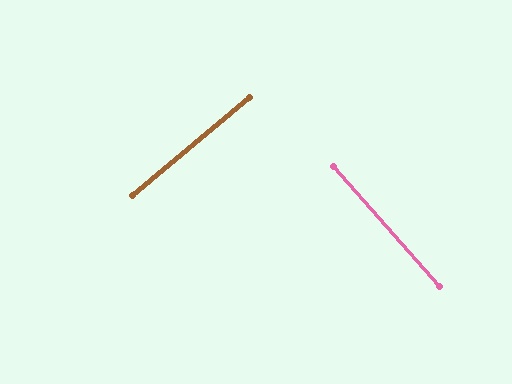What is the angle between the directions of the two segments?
Approximately 89 degrees.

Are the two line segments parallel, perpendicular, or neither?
Perpendicular — they meet at approximately 89°.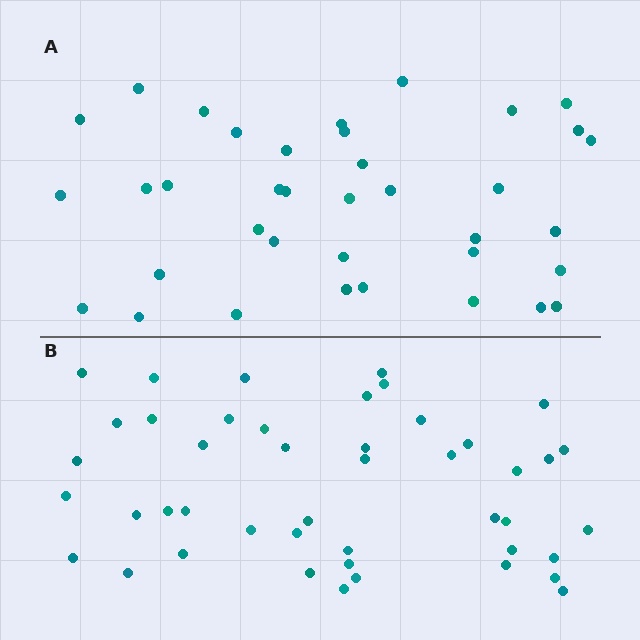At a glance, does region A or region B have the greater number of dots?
Region B (the bottom region) has more dots.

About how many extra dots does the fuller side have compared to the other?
Region B has roughly 8 or so more dots than region A.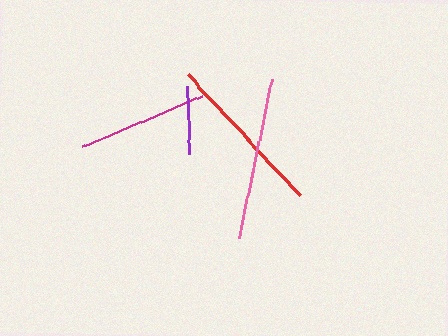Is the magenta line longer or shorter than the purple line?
The magenta line is longer than the purple line.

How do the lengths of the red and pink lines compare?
The red and pink lines are approximately the same length.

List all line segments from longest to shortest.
From longest to shortest: red, pink, magenta, purple.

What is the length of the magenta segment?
The magenta segment is approximately 130 pixels long.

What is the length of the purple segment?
The purple segment is approximately 68 pixels long.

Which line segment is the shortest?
The purple line is the shortest at approximately 68 pixels.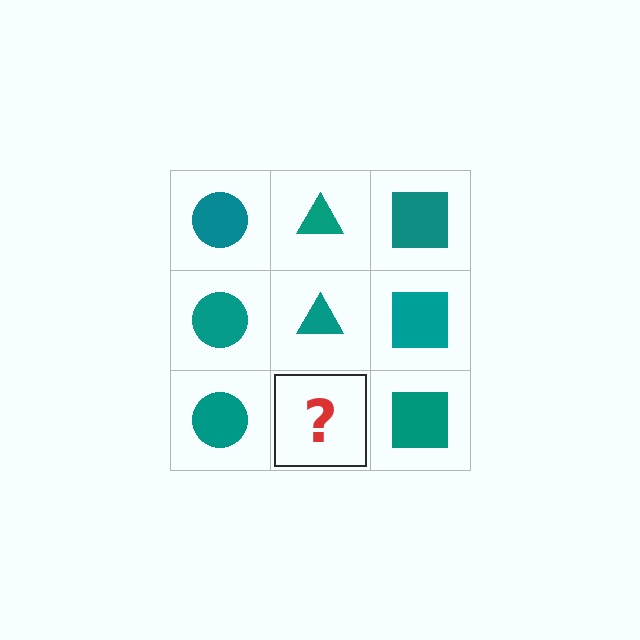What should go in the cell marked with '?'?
The missing cell should contain a teal triangle.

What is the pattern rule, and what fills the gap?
The rule is that each column has a consistent shape. The gap should be filled with a teal triangle.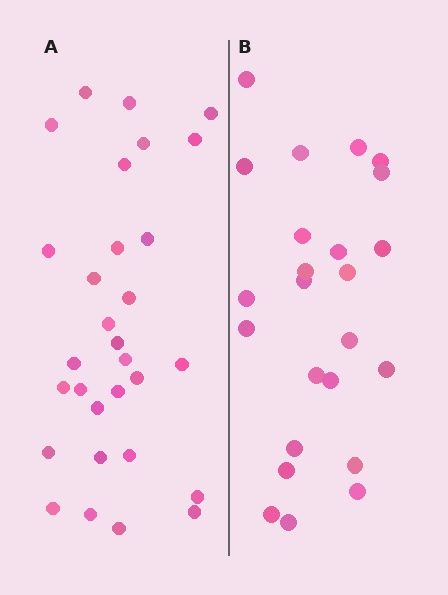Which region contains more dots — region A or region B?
Region A (the left region) has more dots.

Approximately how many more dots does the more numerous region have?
Region A has about 6 more dots than region B.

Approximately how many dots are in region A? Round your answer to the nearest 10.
About 30 dots.